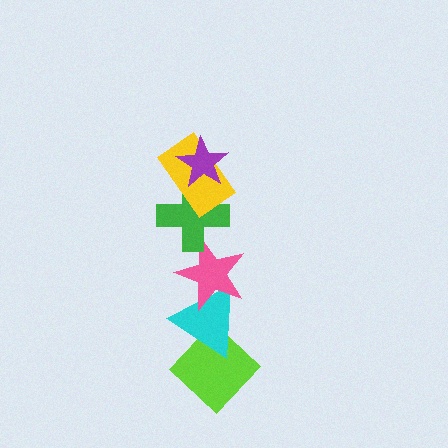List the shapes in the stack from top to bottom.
From top to bottom: the purple star, the yellow rectangle, the green cross, the pink star, the cyan triangle, the lime diamond.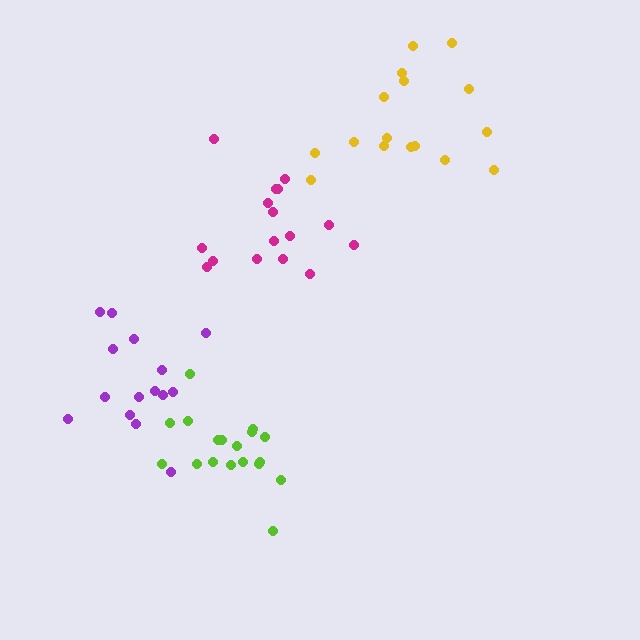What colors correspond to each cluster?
The clusters are colored: magenta, yellow, purple, lime.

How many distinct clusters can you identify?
There are 4 distinct clusters.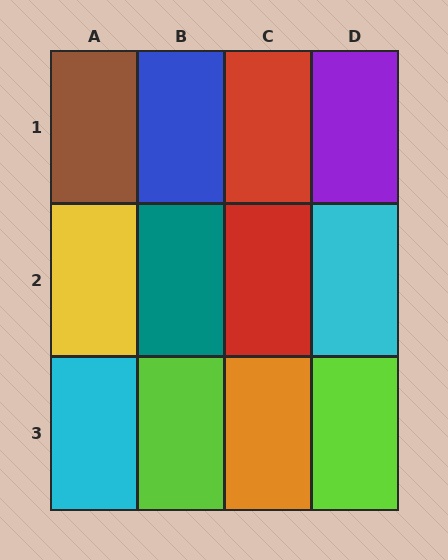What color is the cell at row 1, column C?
Red.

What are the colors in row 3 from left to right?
Cyan, lime, orange, lime.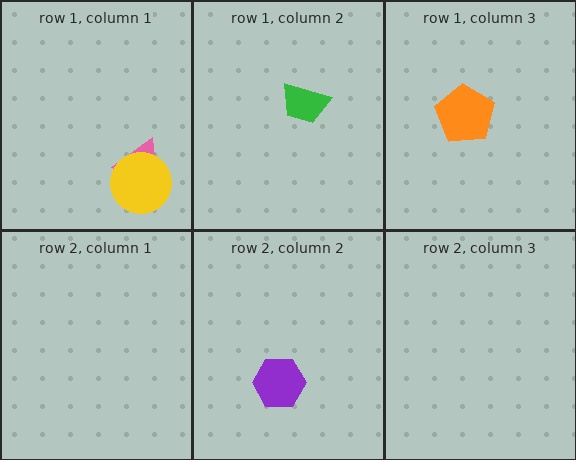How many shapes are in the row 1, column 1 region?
2.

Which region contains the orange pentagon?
The row 1, column 3 region.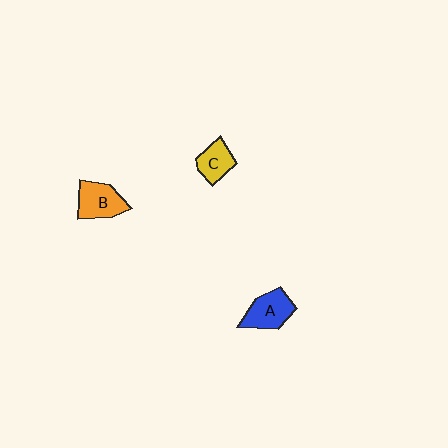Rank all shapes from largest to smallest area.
From largest to smallest: B (orange), A (blue), C (yellow).